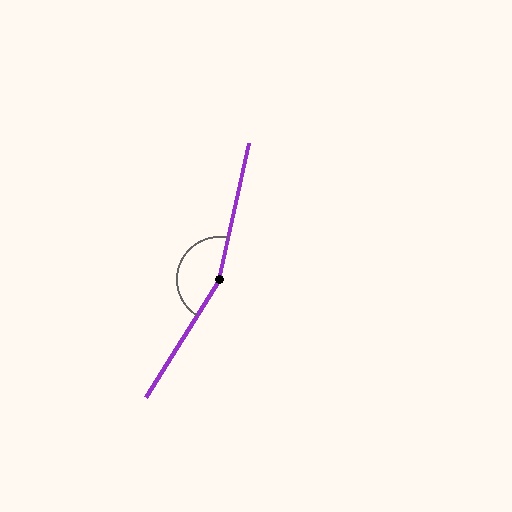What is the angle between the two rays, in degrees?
Approximately 161 degrees.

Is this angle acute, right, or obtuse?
It is obtuse.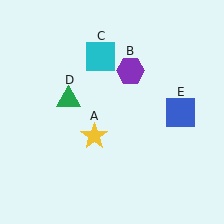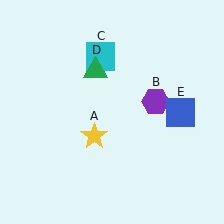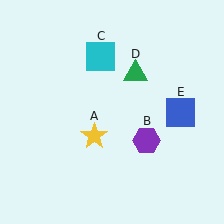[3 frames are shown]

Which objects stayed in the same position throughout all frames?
Yellow star (object A) and cyan square (object C) and blue square (object E) remained stationary.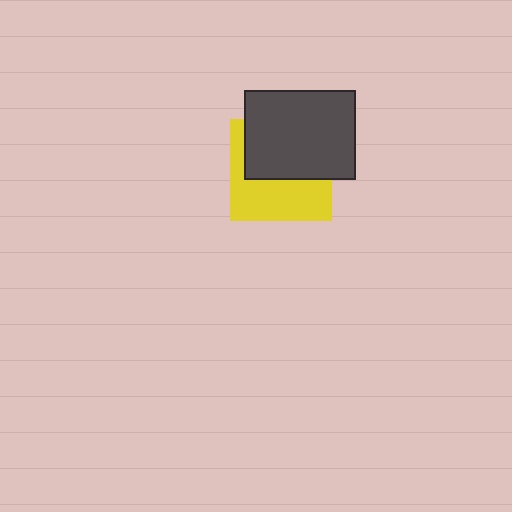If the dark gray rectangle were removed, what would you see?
You would see the complete yellow square.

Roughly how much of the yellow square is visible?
About half of it is visible (roughly 49%).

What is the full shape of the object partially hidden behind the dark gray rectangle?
The partially hidden object is a yellow square.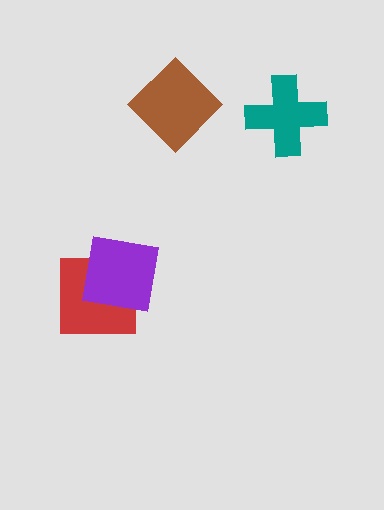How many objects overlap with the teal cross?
0 objects overlap with the teal cross.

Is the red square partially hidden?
Yes, it is partially covered by another shape.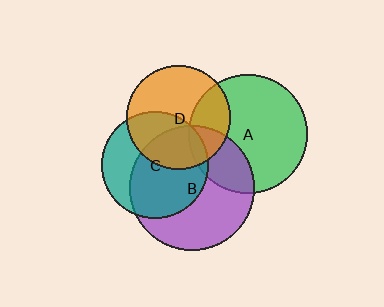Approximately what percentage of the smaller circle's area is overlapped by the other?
Approximately 5%.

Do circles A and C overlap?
Yes.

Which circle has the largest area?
Circle B (purple).